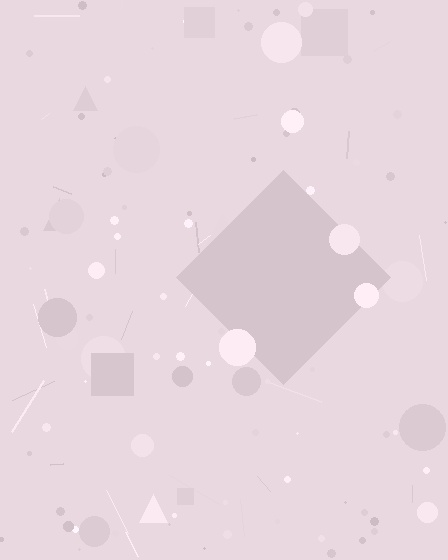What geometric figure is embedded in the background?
A diamond is embedded in the background.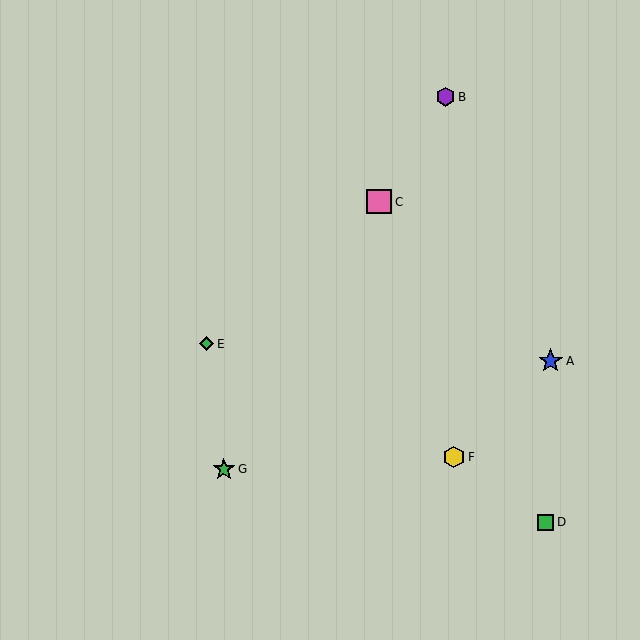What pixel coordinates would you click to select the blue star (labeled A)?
Click at (551, 361) to select the blue star A.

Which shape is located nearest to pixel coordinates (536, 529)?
The green square (labeled D) at (545, 522) is nearest to that location.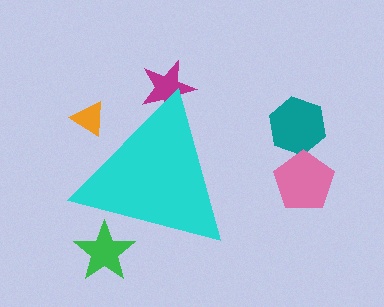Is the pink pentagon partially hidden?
No, the pink pentagon is fully visible.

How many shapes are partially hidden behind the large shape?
3 shapes are partially hidden.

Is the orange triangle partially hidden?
Yes, the orange triangle is partially hidden behind the cyan triangle.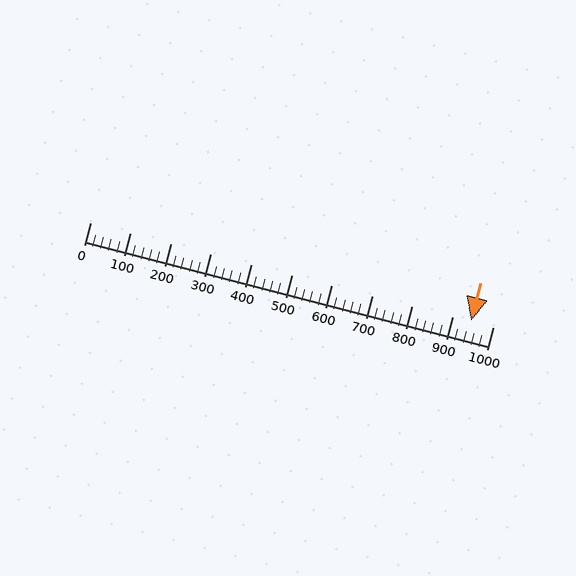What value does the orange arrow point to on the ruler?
The orange arrow points to approximately 946.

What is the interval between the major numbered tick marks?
The major tick marks are spaced 100 units apart.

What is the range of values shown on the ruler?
The ruler shows values from 0 to 1000.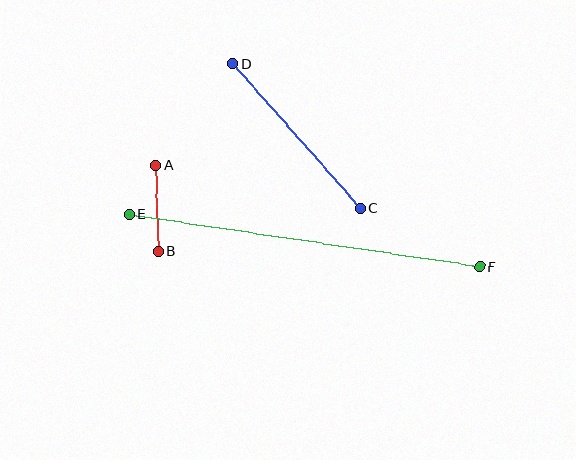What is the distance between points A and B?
The distance is approximately 86 pixels.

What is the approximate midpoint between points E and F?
The midpoint is at approximately (305, 240) pixels.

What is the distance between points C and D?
The distance is approximately 192 pixels.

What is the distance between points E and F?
The distance is approximately 354 pixels.